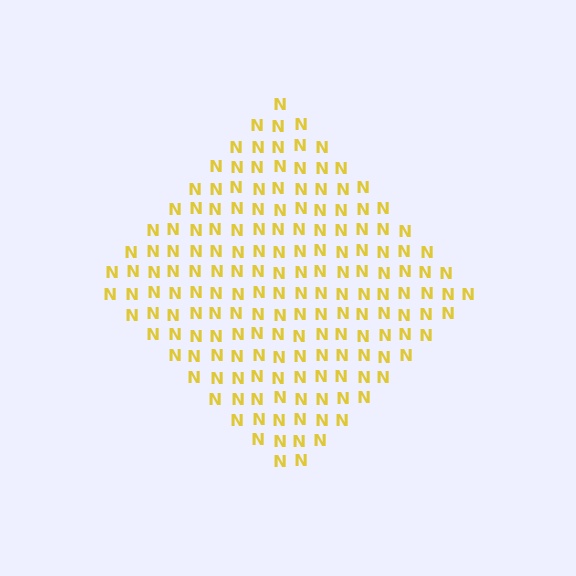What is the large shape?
The large shape is a diamond.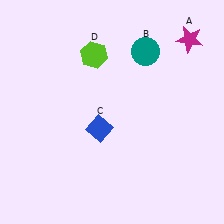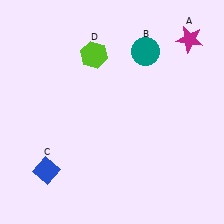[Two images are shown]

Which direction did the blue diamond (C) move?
The blue diamond (C) moved left.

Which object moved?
The blue diamond (C) moved left.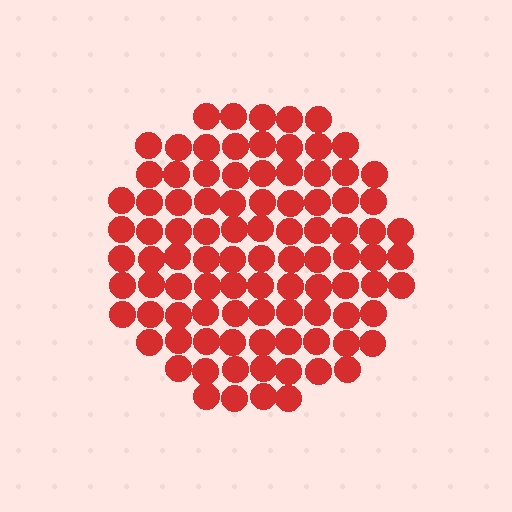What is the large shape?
The large shape is a circle.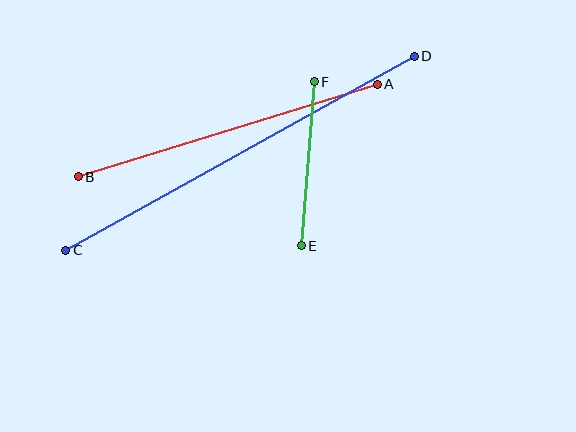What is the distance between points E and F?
The distance is approximately 165 pixels.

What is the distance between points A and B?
The distance is approximately 313 pixels.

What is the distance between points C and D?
The distance is approximately 399 pixels.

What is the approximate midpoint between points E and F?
The midpoint is at approximately (308, 164) pixels.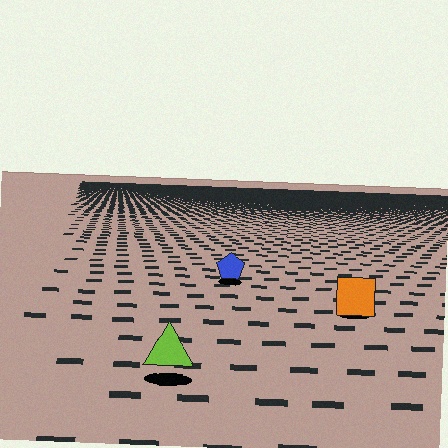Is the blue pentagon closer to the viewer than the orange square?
No. The orange square is closer — you can tell from the texture gradient: the ground texture is coarser near it.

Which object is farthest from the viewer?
The blue pentagon is farthest from the viewer. It appears smaller and the ground texture around it is denser.